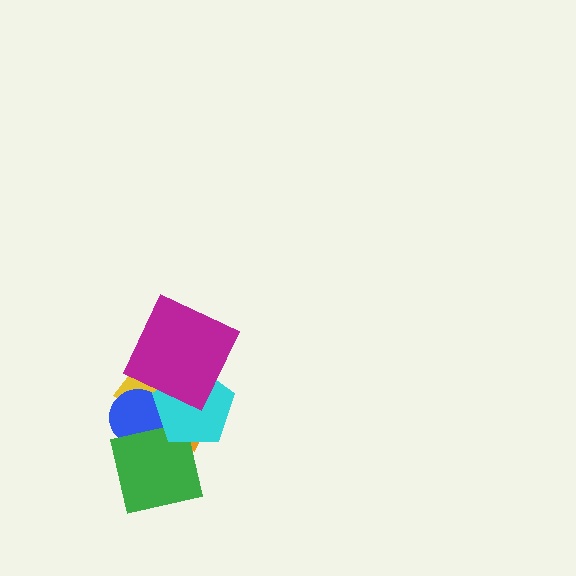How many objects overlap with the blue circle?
4 objects overlap with the blue circle.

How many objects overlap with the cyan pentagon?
5 objects overlap with the cyan pentagon.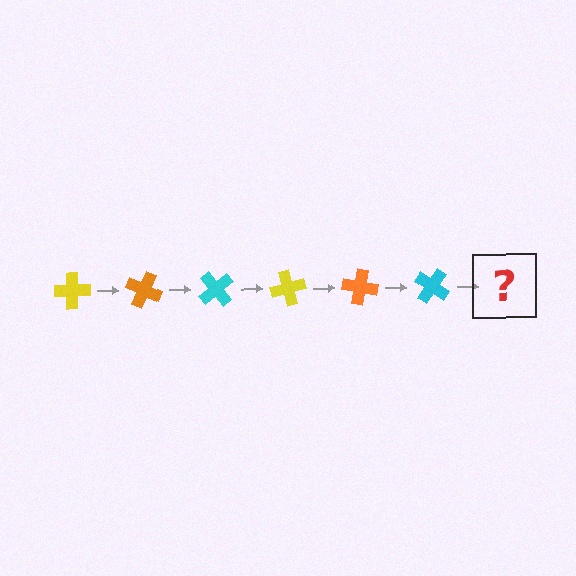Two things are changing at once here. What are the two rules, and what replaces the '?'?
The two rules are that it rotates 25 degrees each step and the color cycles through yellow, orange, and cyan. The '?' should be a yellow cross, rotated 150 degrees from the start.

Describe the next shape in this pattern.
It should be a yellow cross, rotated 150 degrees from the start.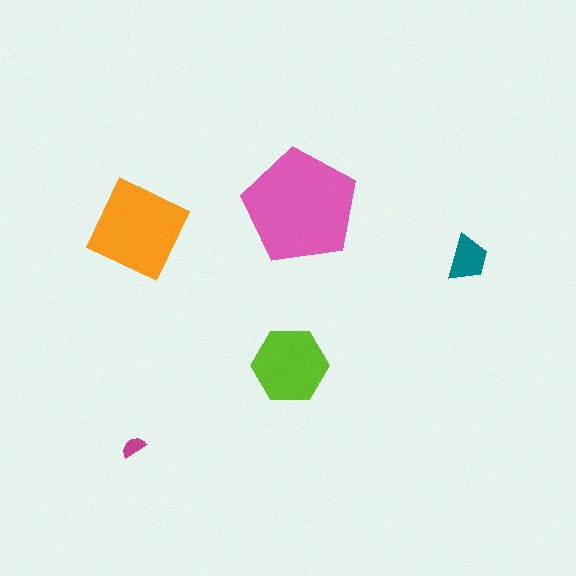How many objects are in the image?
There are 5 objects in the image.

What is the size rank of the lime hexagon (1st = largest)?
3rd.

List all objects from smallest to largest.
The magenta semicircle, the teal trapezoid, the lime hexagon, the orange square, the pink pentagon.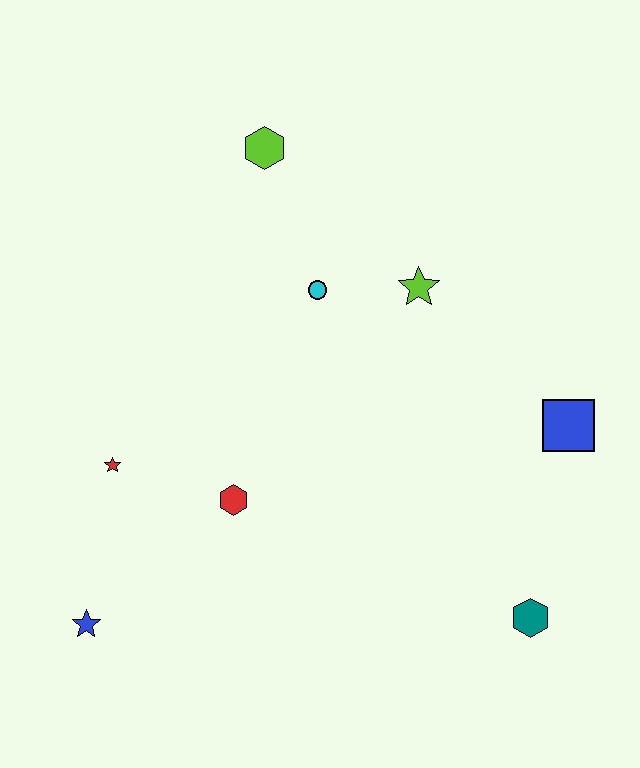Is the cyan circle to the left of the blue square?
Yes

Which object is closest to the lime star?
The cyan circle is closest to the lime star.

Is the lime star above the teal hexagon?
Yes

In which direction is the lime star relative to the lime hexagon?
The lime star is to the right of the lime hexagon.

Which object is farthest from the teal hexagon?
The lime hexagon is farthest from the teal hexagon.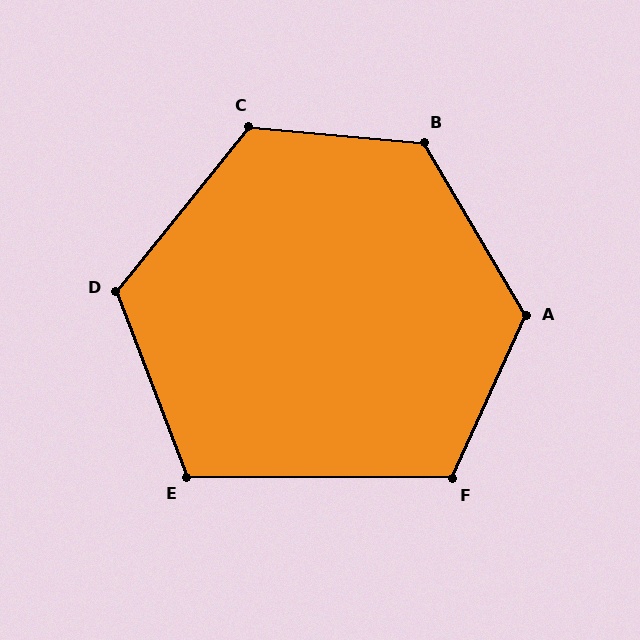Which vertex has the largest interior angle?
B, at approximately 126 degrees.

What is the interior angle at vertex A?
Approximately 125 degrees (obtuse).